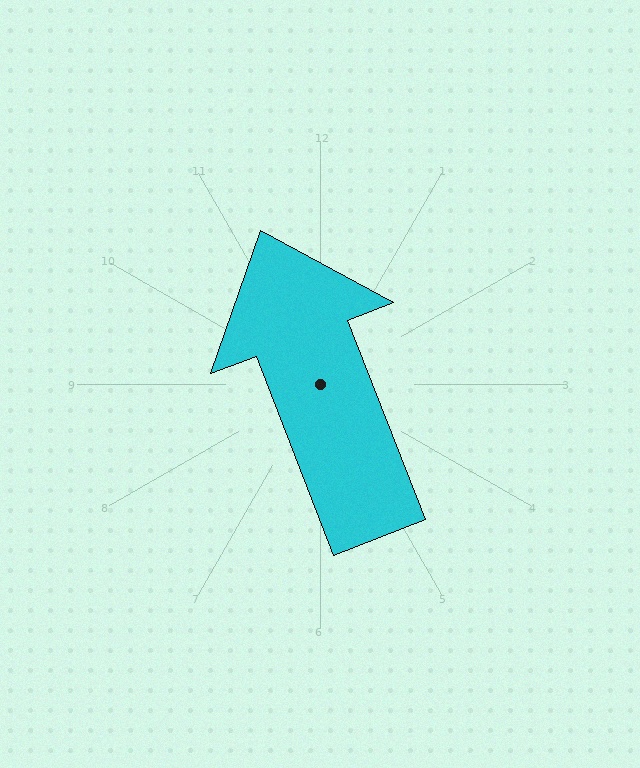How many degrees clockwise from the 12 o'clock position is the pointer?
Approximately 339 degrees.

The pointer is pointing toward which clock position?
Roughly 11 o'clock.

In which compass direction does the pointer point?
North.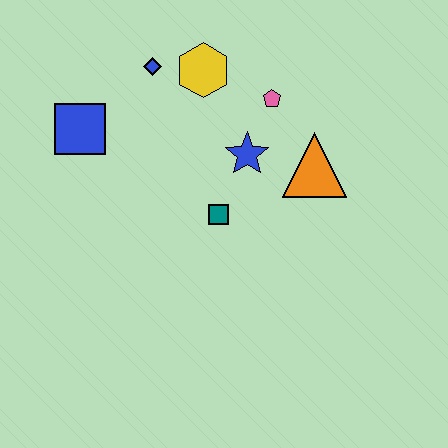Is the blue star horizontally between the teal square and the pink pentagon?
Yes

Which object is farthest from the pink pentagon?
The blue square is farthest from the pink pentagon.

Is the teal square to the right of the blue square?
Yes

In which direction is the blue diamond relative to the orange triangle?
The blue diamond is to the left of the orange triangle.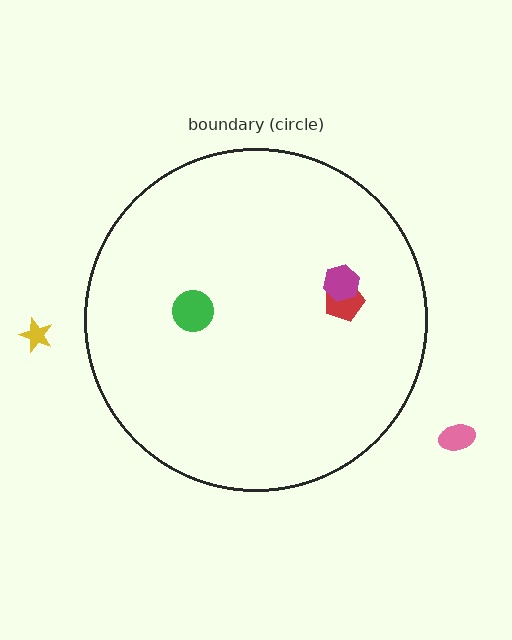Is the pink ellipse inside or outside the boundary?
Outside.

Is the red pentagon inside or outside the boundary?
Inside.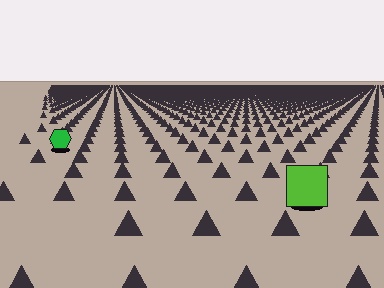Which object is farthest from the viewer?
The green hexagon is farthest from the viewer. It appears smaller and the ground texture around it is denser.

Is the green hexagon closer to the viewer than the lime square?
No. The lime square is closer — you can tell from the texture gradient: the ground texture is coarser near it.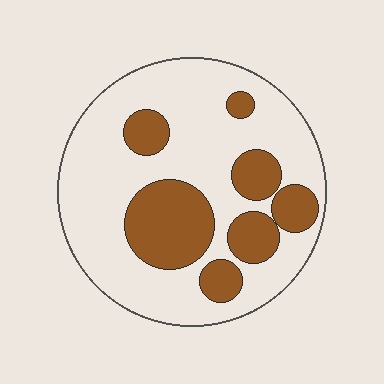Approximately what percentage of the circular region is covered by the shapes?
Approximately 30%.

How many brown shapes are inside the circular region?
7.